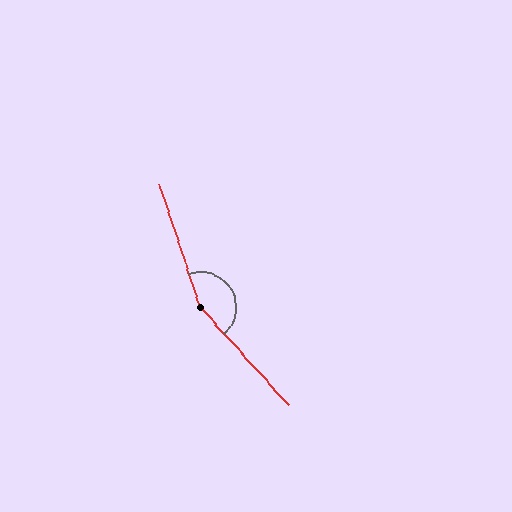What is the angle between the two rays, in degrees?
Approximately 157 degrees.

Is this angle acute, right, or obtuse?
It is obtuse.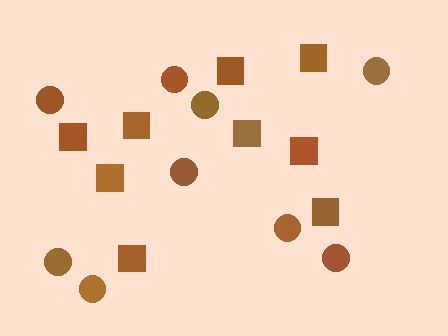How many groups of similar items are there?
There are 2 groups: one group of circles (9) and one group of squares (9).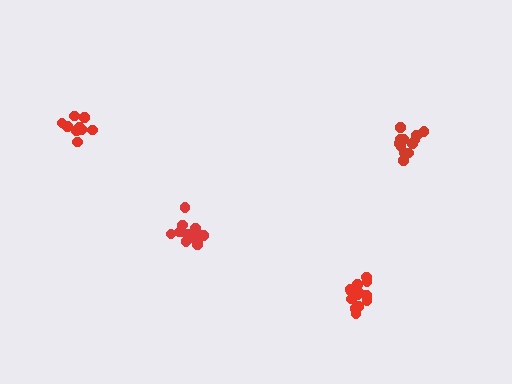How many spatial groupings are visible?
There are 4 spatial groupings.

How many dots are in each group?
Group 1: 15 dots, Group 2: 14 dots, Group 3: 12 dots, Group 4: 9 dots (50 total).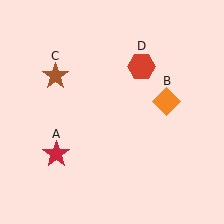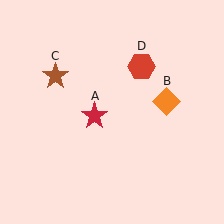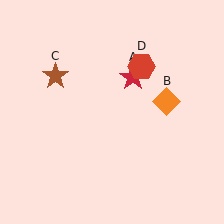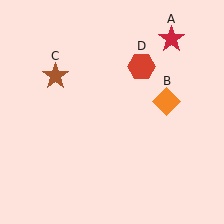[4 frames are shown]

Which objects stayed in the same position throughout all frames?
Orange diamond (object B) and brown star (object C) and red hexagon (object D) remained stationary.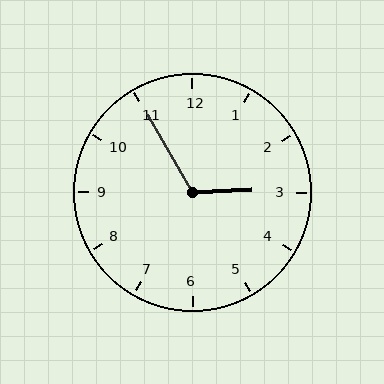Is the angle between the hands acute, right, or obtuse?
It is obtuse.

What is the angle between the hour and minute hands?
Approximately 118 degrees.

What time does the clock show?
2:55.